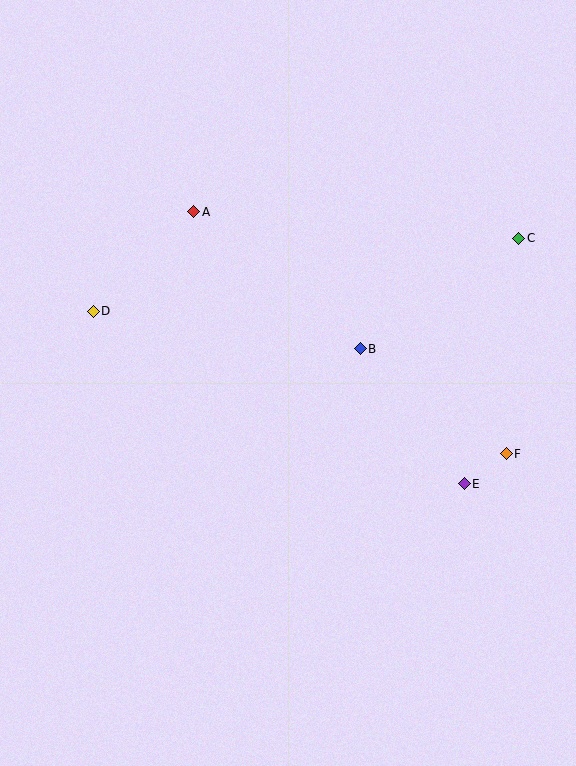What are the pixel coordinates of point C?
Point C is at (519, 238).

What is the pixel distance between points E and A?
The distance between E and A is 384 pixels.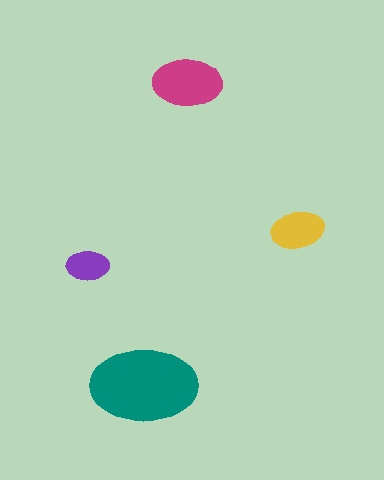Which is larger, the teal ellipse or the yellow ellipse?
The teal one.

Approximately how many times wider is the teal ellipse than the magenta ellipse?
About 1.5 times wider.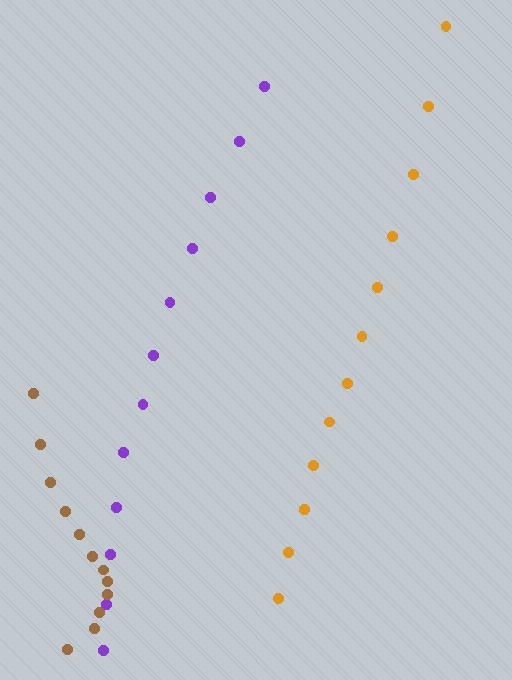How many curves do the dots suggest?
There are 3 distinct paths.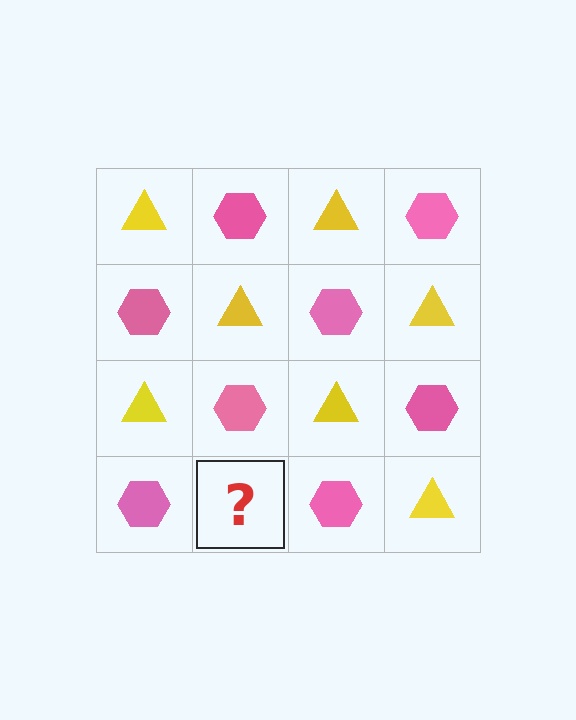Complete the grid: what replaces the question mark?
The question mark should be replaced with a yellow triangle.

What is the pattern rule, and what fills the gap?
The rule is that it alternates yellow triangle and pink hexagon in a checkerboard pattern. The gap should be filled with a yellow triangle.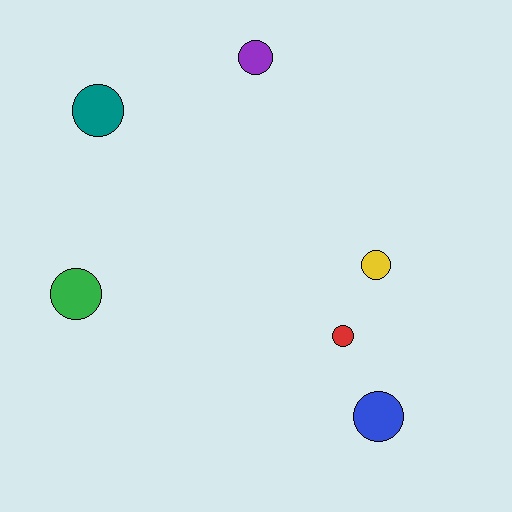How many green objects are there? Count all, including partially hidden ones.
There is 1 green object.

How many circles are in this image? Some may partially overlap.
There are 6 circles.